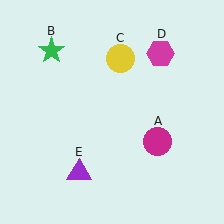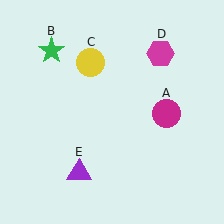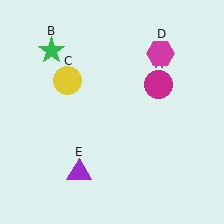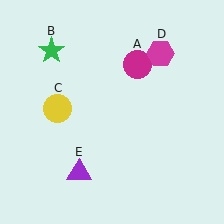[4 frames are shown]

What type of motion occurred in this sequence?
The magenta circle (object A), yellow circle (object C) rotated counterclockwise around the center of the scene.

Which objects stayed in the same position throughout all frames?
Green star (object B) and magenta hexagon (object D) and purple triangle (object E) remained stationary.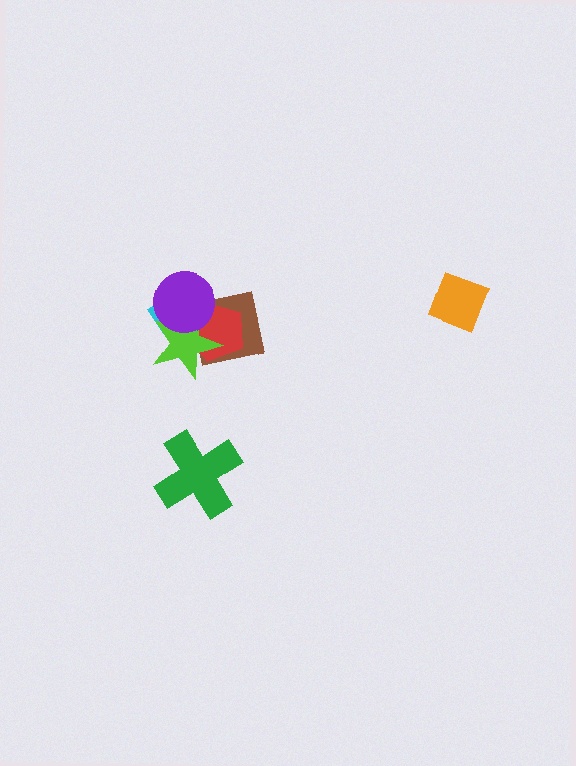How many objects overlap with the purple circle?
4 objects overlap with the purple circle.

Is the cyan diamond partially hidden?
Yes, it is partially covered by another shape.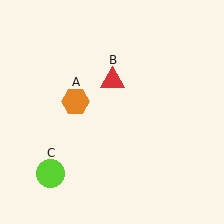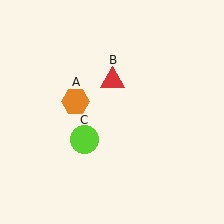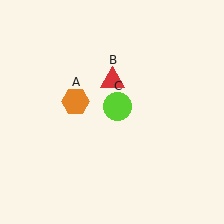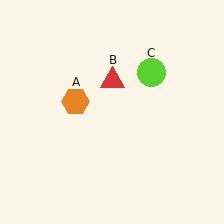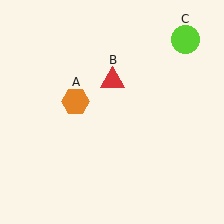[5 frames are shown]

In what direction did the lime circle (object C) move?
The lime circle (object C) moved up and to the right.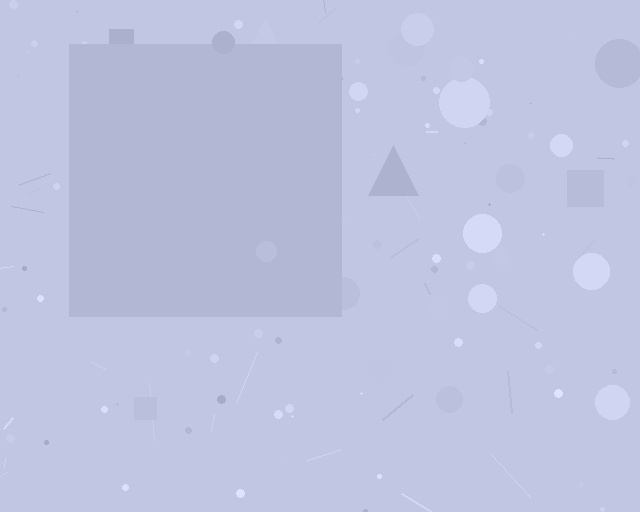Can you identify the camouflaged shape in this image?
The camouflaged shape is a square.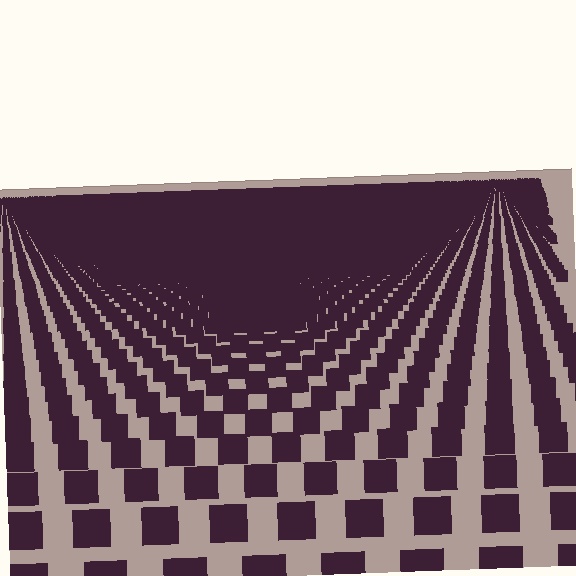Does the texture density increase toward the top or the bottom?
Density increases toward the top.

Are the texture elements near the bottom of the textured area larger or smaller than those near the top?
Larger. Near the bottom, elements are closer to the viewer and appear at a bigger on-screen size.